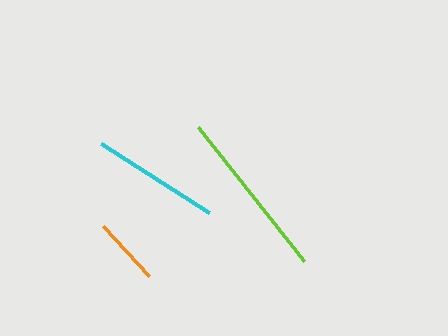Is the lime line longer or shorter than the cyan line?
The lime line is longer than the cyan line.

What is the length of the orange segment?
The orange segment is approximately 68 pixels long.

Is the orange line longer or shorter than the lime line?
The lime line is longer than the orange line.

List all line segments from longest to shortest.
From longest to shortest: lime, cyan, orange.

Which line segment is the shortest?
The orange line is the shortest at approximately 68 pixels.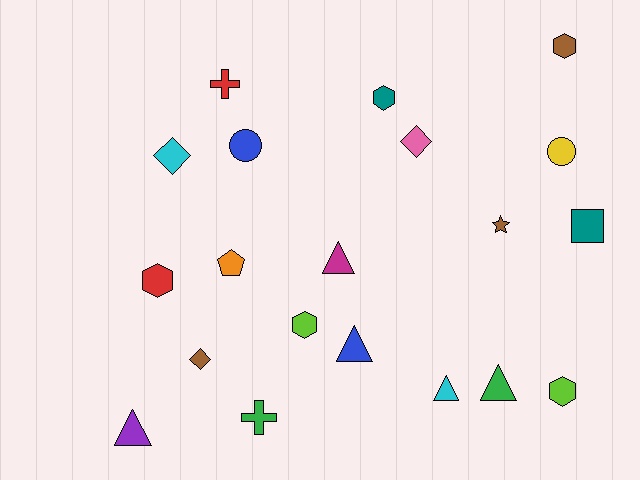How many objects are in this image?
There are 20 objects.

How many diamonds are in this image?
There are 3 diamonds.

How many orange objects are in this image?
There is 1 orange object.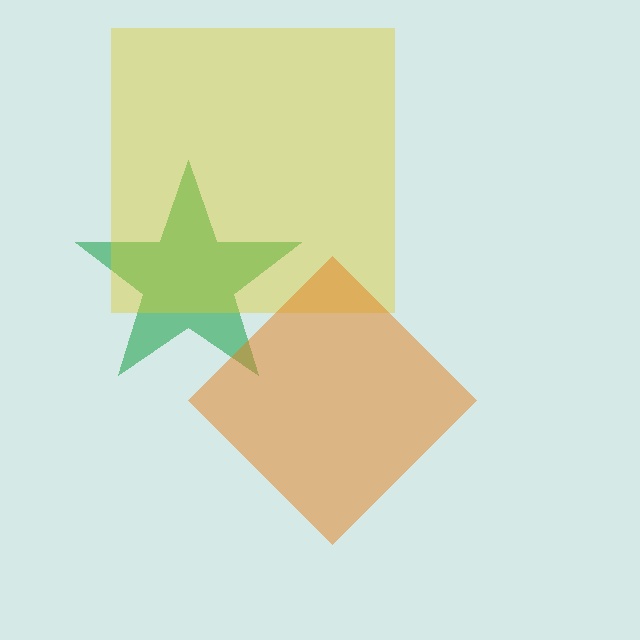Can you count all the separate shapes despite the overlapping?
Yes, there are 3 separate shapes.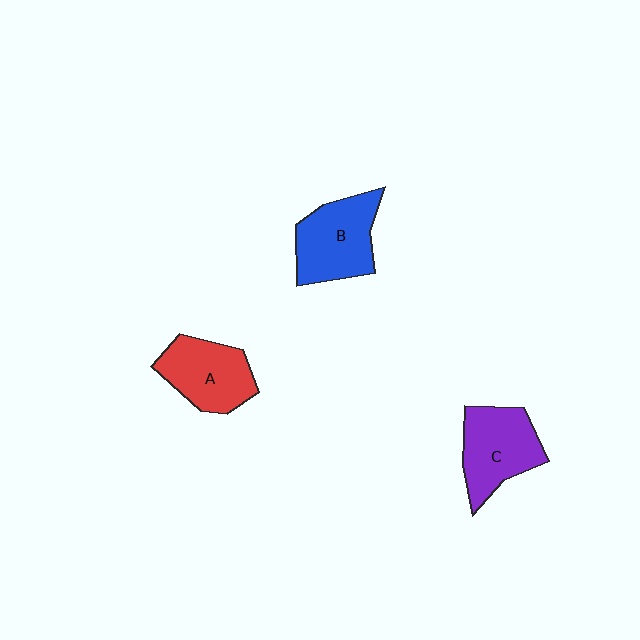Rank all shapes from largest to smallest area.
From largest to smallest: B (blue), C (purple), A (red).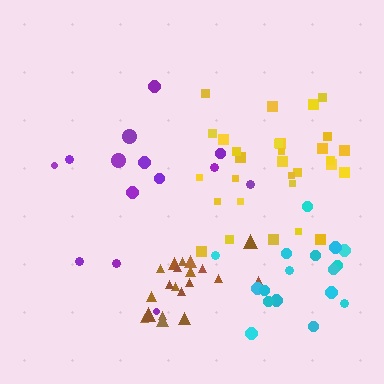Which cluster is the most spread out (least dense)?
Purple.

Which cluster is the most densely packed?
Brown.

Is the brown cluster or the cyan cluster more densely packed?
Brown.